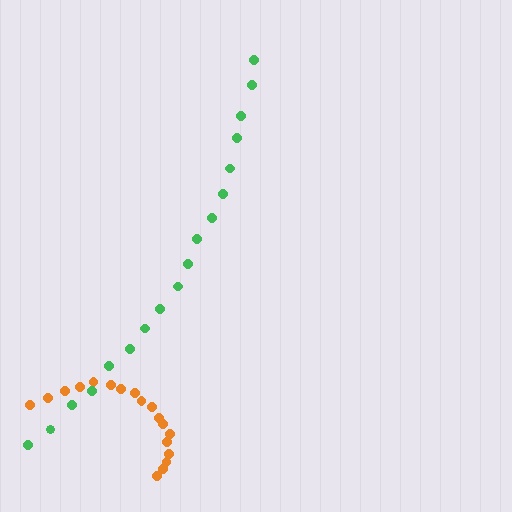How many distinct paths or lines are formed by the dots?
There are 2 distinct paths.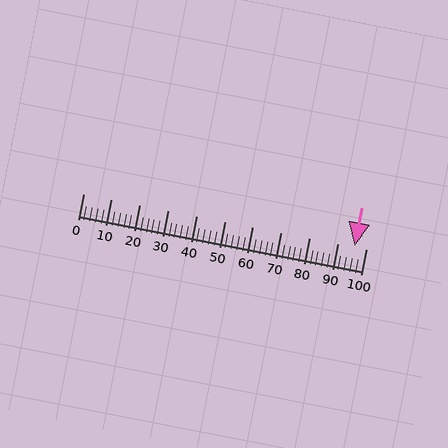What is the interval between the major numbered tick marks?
The major tick marks are spaced 10 units apart.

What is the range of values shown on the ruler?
The ruler shows values from 0 to 100.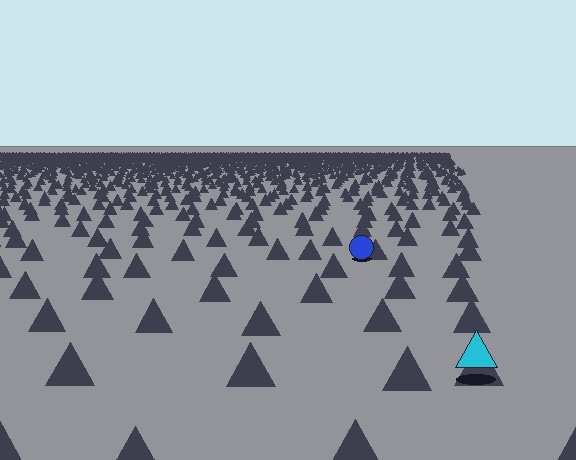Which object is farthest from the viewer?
The blue circle is farthest from the viewer. It appears smaller and the ground texture around it is denser.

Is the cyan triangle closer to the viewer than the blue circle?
Yes. The cyan triangle is closer — you can tell from the texture gradient: the ground texture is coarser near it.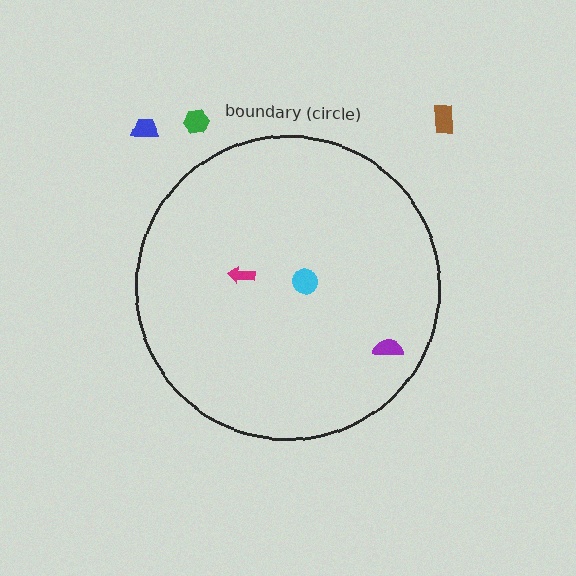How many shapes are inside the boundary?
3 inside, 3 outside.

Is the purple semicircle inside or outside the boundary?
Inside.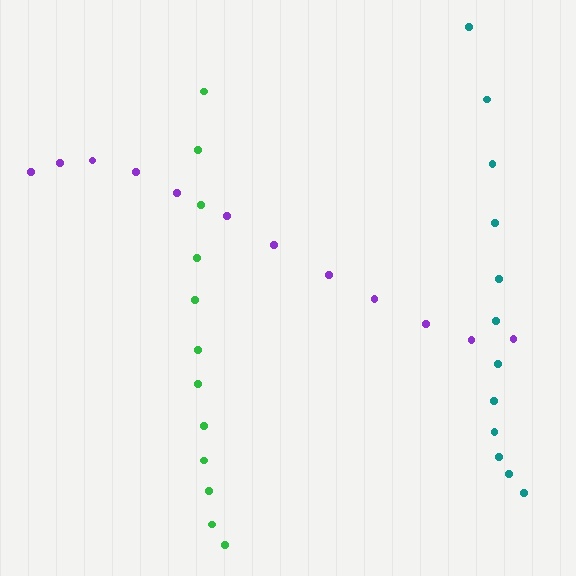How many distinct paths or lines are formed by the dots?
There are 3 distinct paths.